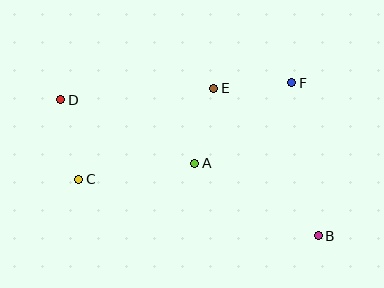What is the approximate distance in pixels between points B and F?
The distance between B and F is approximately 156 pixels.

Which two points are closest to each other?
Points A and E are closest to each other.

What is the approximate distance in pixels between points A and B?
The distance between A and B is approximately 143 pixels.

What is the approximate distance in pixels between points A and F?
The distance between A and F is approximately 126 pixels.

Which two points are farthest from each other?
Points B and D are farthest from each other.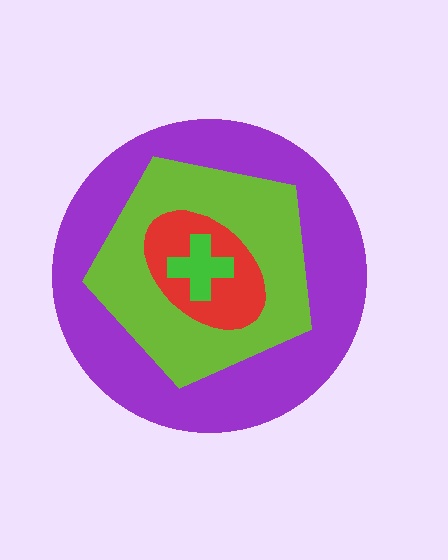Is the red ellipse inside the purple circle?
Yes.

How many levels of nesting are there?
4.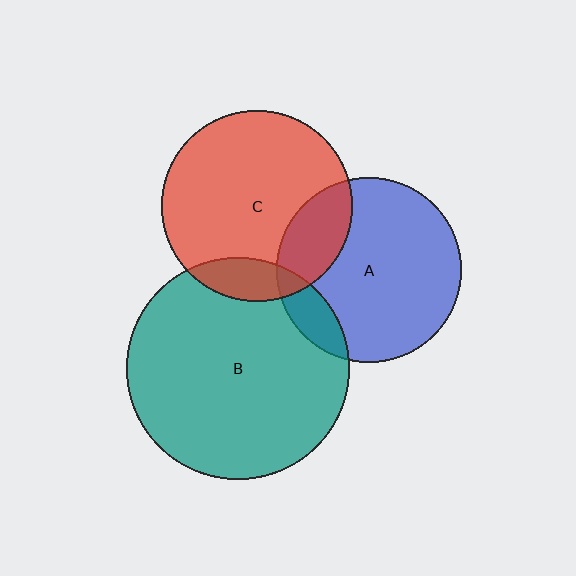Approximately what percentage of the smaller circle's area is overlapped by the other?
Approximately 15%.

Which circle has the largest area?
Circle B (teal).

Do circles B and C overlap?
Yes.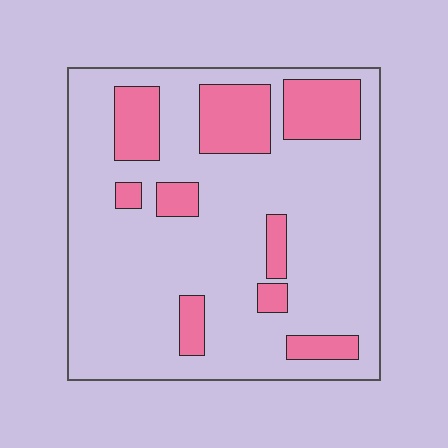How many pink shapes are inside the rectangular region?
9.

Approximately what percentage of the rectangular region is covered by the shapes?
Approximately 20%.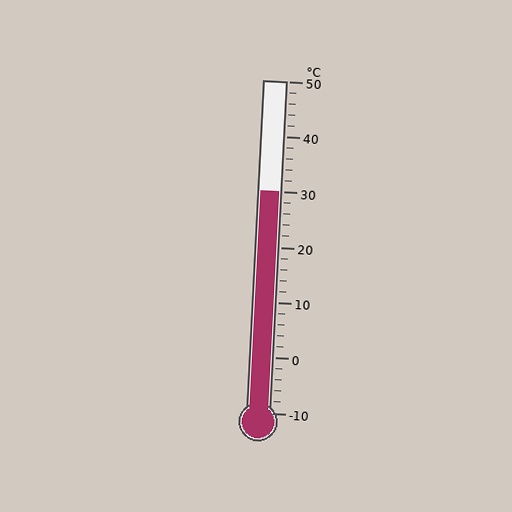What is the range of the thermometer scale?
The thermometer scale ranges from -10°C to 50°C.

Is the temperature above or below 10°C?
The temperature is above 10°C.